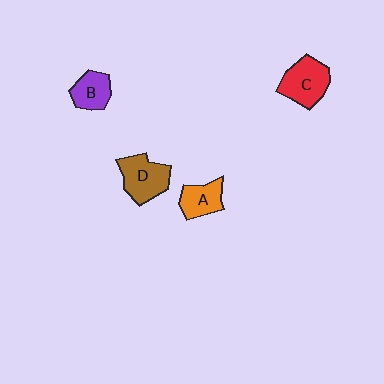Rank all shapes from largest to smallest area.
From largest to smallest: C (red), D (brown), A (orange), B (purple).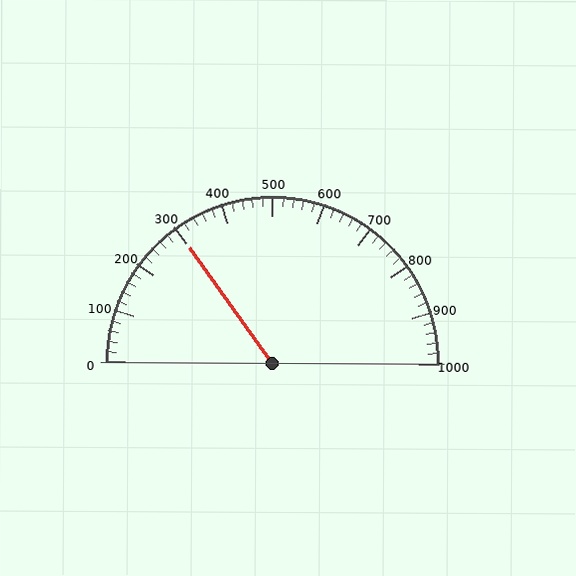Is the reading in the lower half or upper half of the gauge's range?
The reading is in the lower half of the range (0 to 1000).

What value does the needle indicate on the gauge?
The needle indicates approximately 300.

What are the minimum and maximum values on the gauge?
The gauge ranges from 0 to 1000.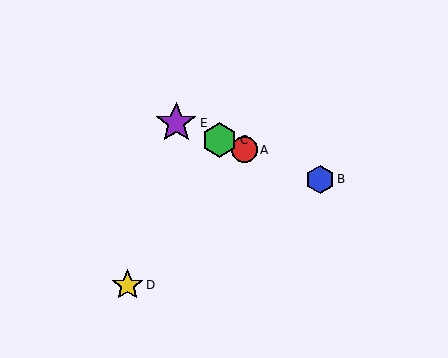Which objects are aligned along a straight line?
Objects A, B, C, E are aligned along a straight line.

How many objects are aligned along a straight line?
4 objects (A, B, C, E) are aligned along a straight line.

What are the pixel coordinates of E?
Object E is at (176, 123).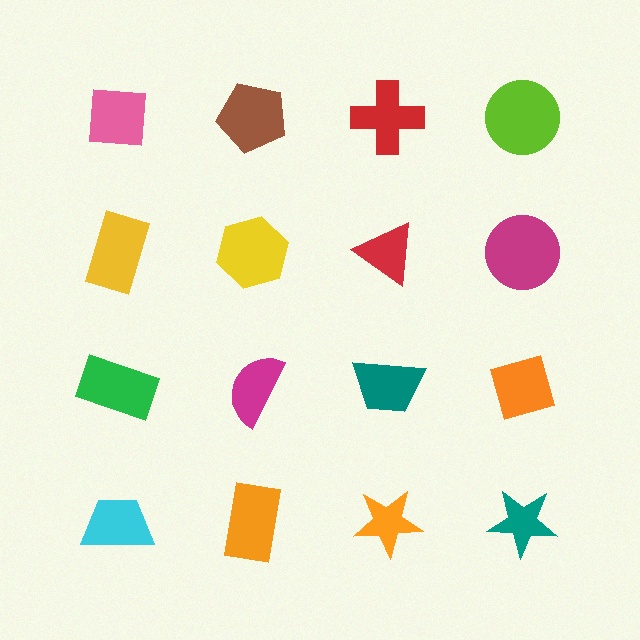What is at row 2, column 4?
A magenta circle.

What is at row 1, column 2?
A brown pentagon.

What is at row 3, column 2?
A magenta semicircle.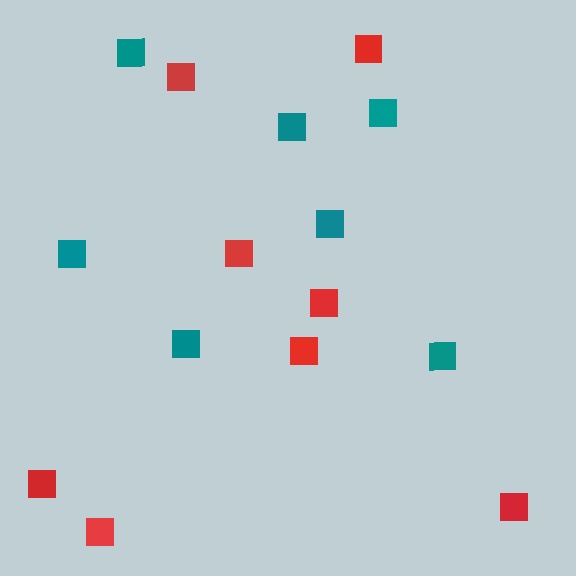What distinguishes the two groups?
There are 2 groups: one group of red squares (8) and one group of teal squares (7).